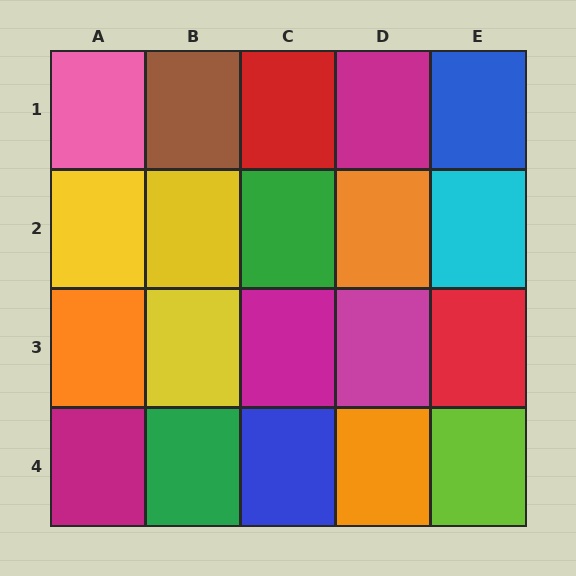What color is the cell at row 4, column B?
Green.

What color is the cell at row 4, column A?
Magenta.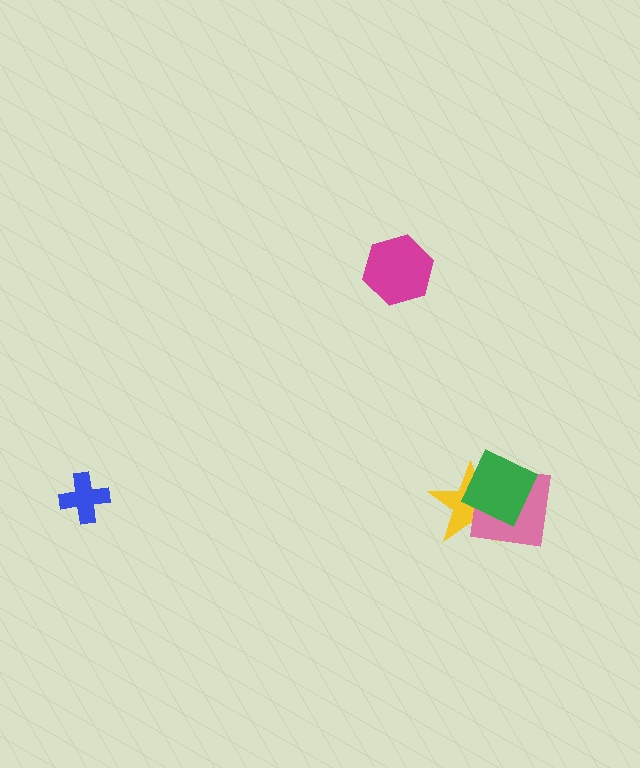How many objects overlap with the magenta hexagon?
0 objects overlap with the magenta hexagon.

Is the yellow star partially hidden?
Yes, it is partially covered by another shape.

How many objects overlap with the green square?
2 objects overlap with the green square.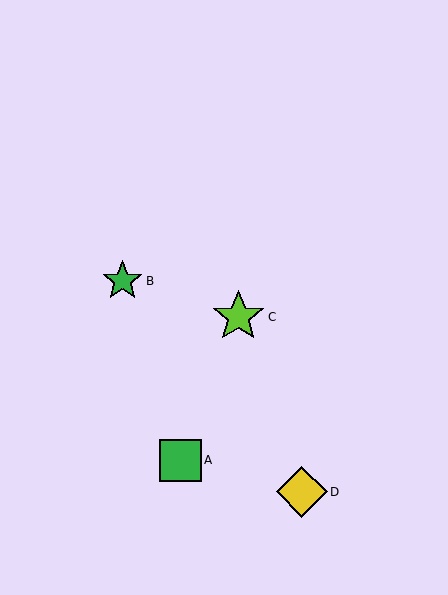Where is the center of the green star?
The center of the green star is at (122, 281).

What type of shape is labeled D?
Shape D is a yellow diamond.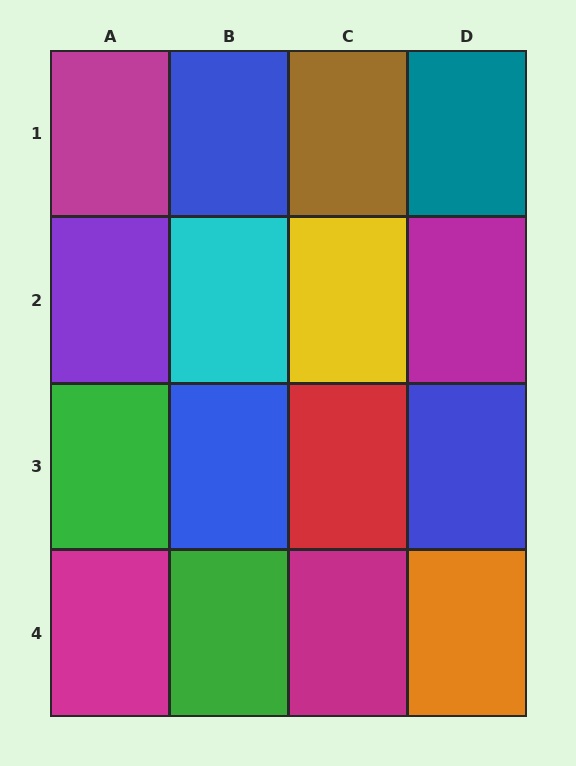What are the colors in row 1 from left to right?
Magenta, blue, brown, teal.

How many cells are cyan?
1 cell is cyan.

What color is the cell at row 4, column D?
Orange.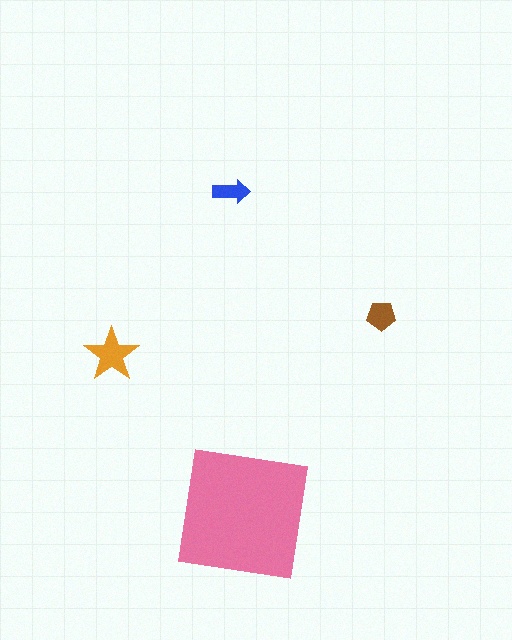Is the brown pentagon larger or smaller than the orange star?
Smaller.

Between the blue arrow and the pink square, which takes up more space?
The pink square.